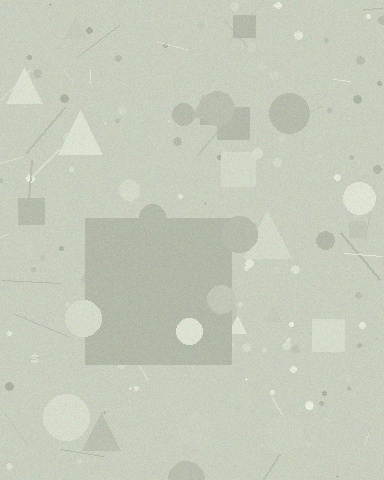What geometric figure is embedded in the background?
A square is embedded in the background.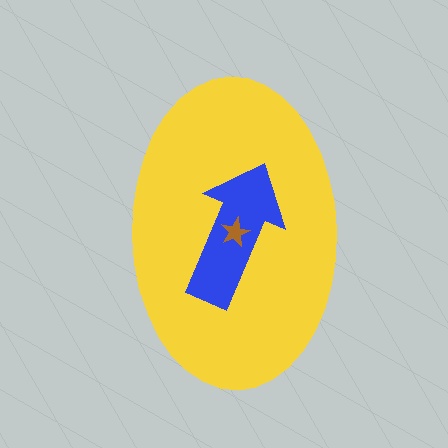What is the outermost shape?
The yellow ellipse.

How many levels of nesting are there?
3.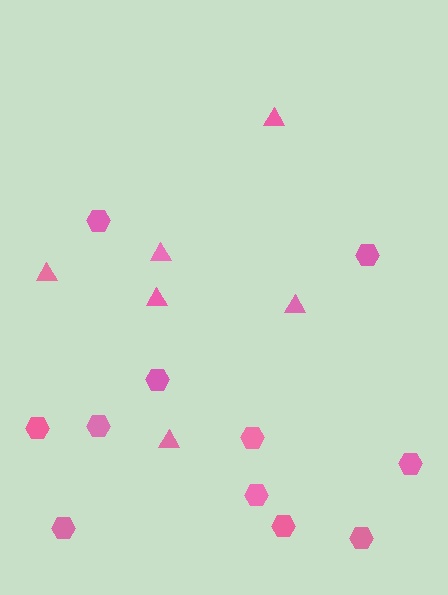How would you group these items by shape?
There are 2 groups: one group of hexagons (11) and one group of triangles (6).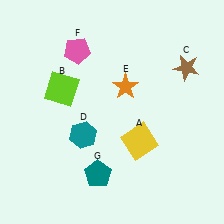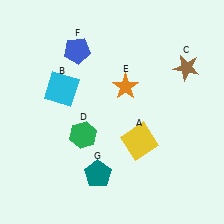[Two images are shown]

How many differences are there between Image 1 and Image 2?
There are 3 differences between the two images.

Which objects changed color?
B changed from lime to cyan. D changed from teal to green. F changed from pink to blue.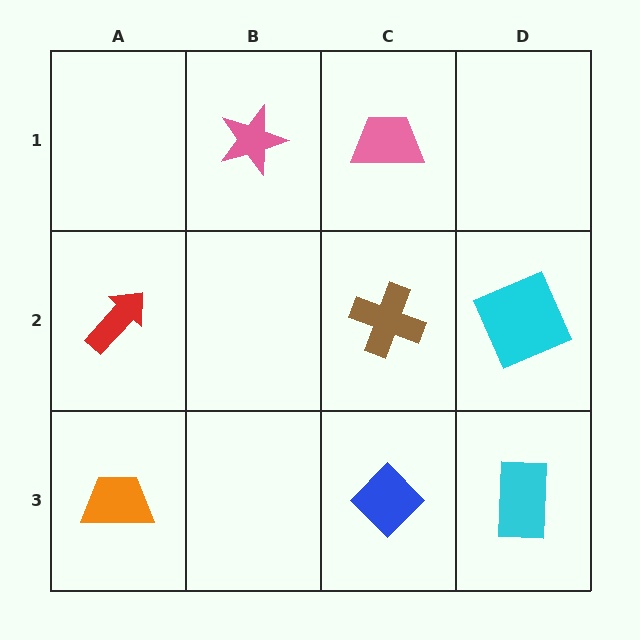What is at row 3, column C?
A blue diamond.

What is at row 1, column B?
A pink star.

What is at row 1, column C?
A pink trapezoid.